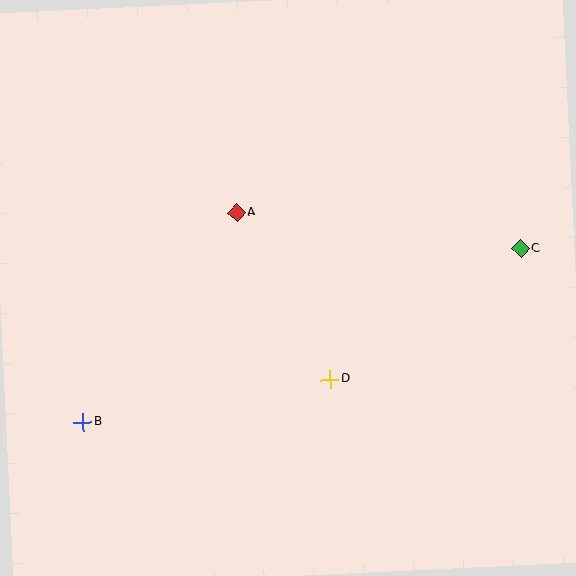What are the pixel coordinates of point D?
Point D is at (330, 379).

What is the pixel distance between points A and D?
The distance between A and D is 191 pixels.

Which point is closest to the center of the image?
Point A at (237, 212) is closest to the center.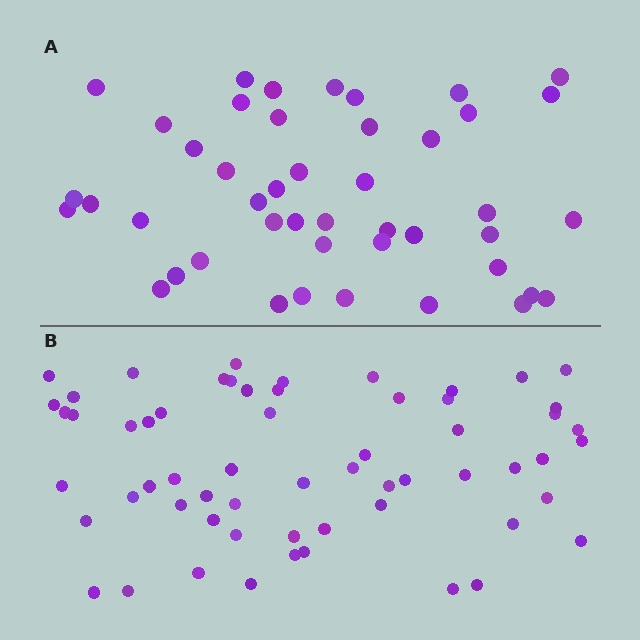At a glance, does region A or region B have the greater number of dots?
Region B (the bottom region) has more dots.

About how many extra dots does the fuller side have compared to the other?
Region B has approximately 15 more dots than region A.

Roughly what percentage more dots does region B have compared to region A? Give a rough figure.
About 35% more.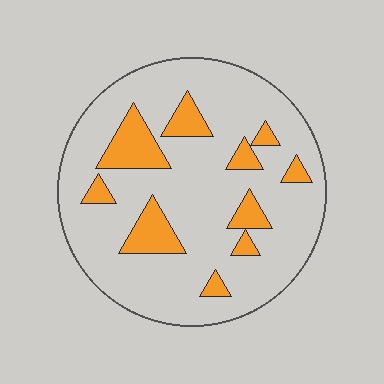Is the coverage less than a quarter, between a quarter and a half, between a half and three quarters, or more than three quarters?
Less than a quarter.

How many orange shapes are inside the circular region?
10.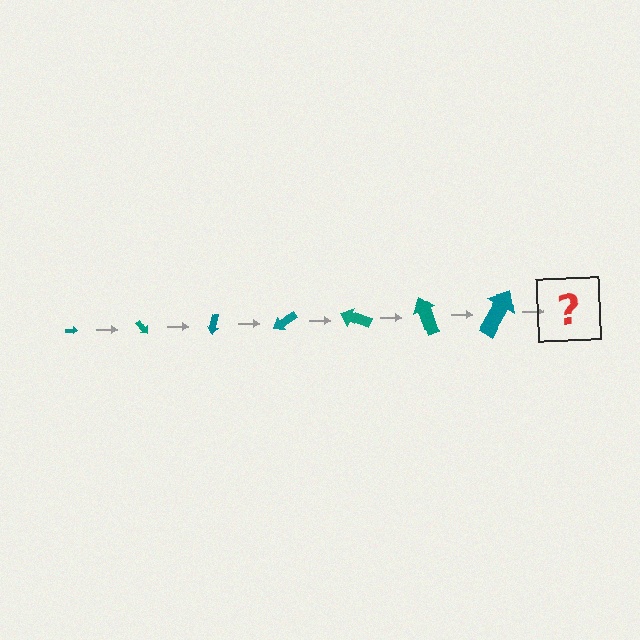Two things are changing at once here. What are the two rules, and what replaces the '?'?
The two rules are that the arrow grows larger each step and it rotates 50 degrees each step. The '?' should be an arrow, larger than the previous one and rotated 350 degrees from the start.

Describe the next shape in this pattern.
It should be an arrow, larger than the previous one and rotated 350 degrees from the start.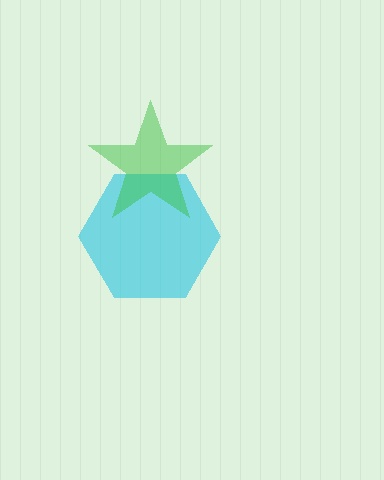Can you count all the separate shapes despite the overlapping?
Yes, there are 2 separate shapes.